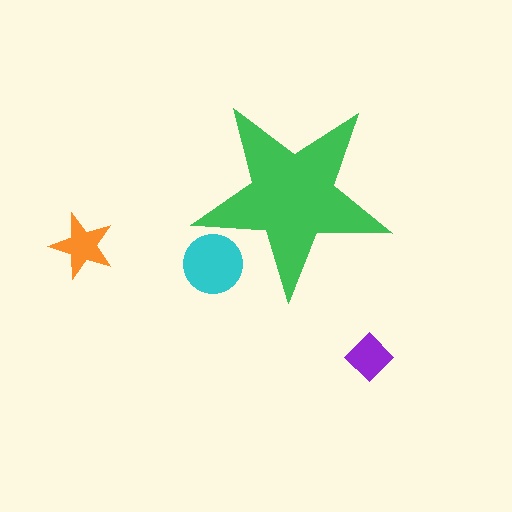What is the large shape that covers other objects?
A green star.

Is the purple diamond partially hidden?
No, the purple diamond is fully visible.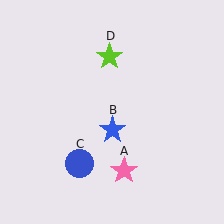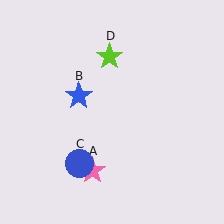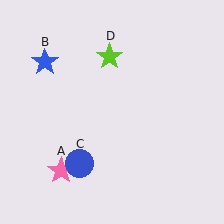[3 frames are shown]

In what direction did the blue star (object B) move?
The blue star (object B) moved up and to the left.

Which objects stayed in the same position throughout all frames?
Blue circle (object C) and lime star (object D) remained stationary.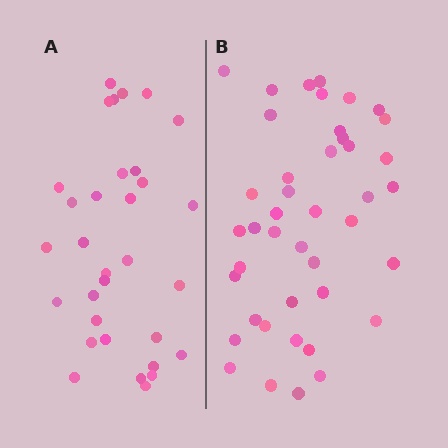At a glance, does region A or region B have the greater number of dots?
Region B (the right region) has more dots.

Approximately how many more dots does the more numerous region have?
Region B has roughly 10 or so more dots than region A.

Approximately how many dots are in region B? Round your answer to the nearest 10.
About 40 dots. (The exact count is 42, which rounds to 40.)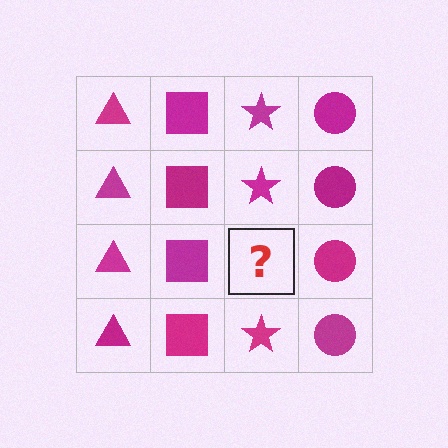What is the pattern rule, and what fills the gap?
The rule is that each column has a consistent shape. The gap should be filled with a magenta star.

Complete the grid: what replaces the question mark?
The question mark should be replaced with a magenta star.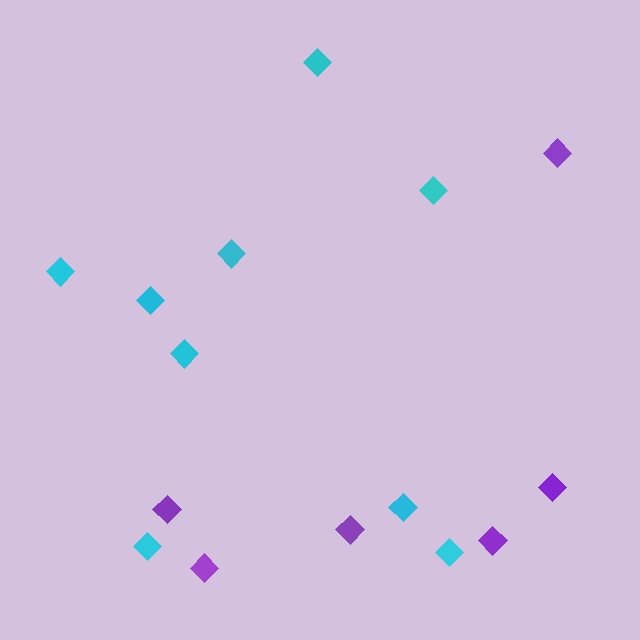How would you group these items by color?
There are 2 groups: one group of purple diamonds (6) and one group of cyan diamonds (9).